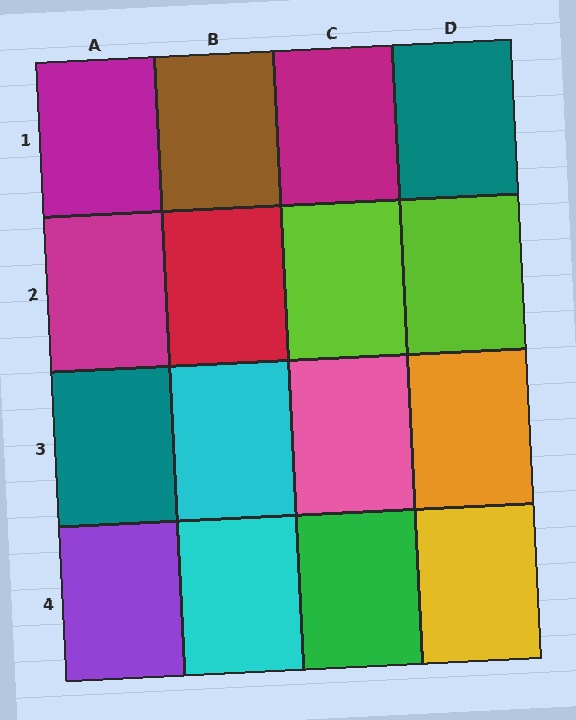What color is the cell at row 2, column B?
Red.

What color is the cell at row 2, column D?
Lime.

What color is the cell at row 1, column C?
Magenta.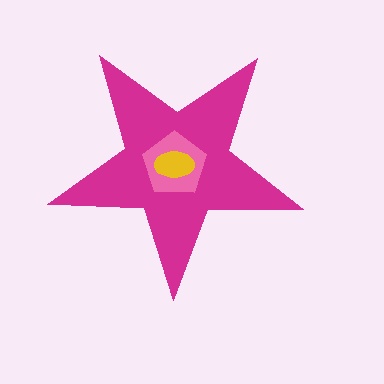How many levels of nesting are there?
3.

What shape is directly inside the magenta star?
The pink pentagon.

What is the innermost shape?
The yellow ellipse.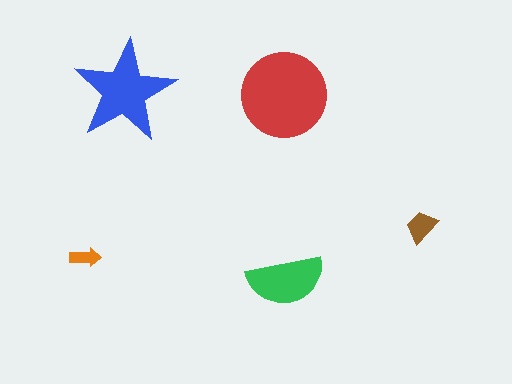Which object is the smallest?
The orange arrow.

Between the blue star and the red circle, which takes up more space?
The red circle.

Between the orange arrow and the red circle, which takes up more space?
The red circle.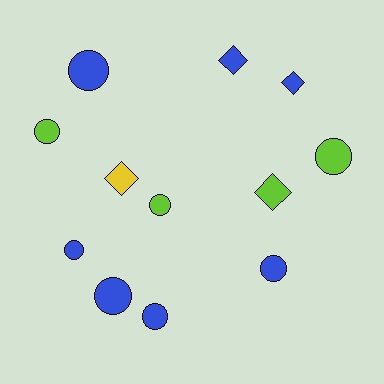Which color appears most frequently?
Blue, with 7 objects.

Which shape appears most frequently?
Circle, with 8 objects.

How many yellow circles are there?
There are no yellow circles.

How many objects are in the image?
There are 12 objects.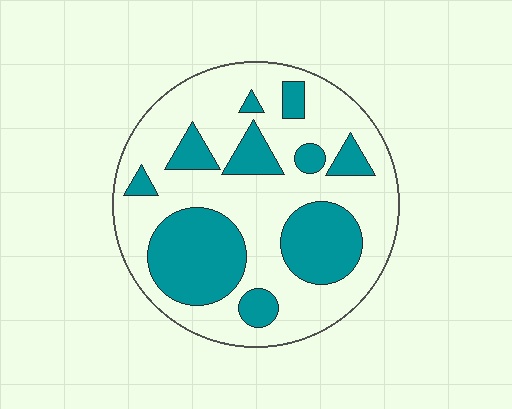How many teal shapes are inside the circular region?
10.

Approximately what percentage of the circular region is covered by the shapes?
Approximately 35%.